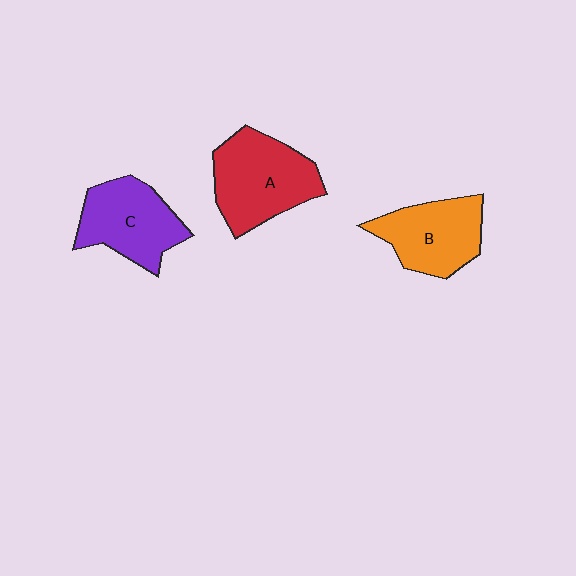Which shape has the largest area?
Shape A (red).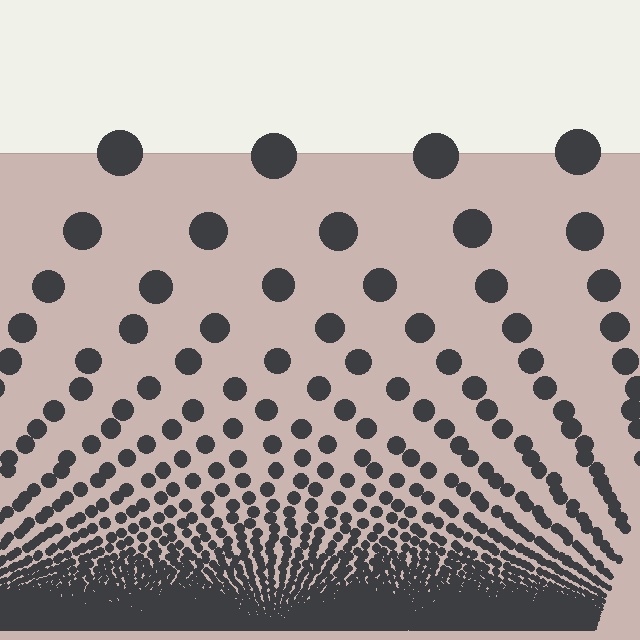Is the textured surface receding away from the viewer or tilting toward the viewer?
The surface appears to tilt toward the viewer. Texture elements get larger and sparser toward the top.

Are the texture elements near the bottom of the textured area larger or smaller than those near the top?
Smaller. The gradient is inverted — elements near the bottom are smaller and denser.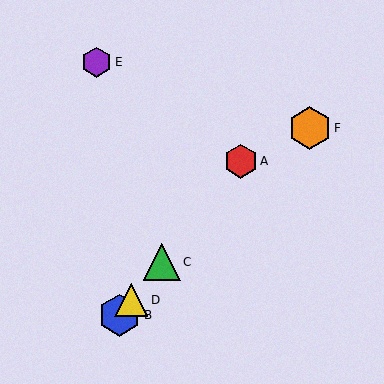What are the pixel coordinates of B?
Object B is at (120, 315).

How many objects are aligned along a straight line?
4 objects (A, B, C, D) are aligned along a straight line.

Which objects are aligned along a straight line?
Objects A, B, C, D are aligned along a straight line.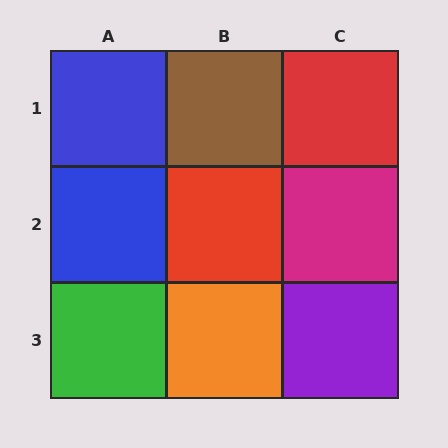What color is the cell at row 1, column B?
Brown.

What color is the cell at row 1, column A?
Blue.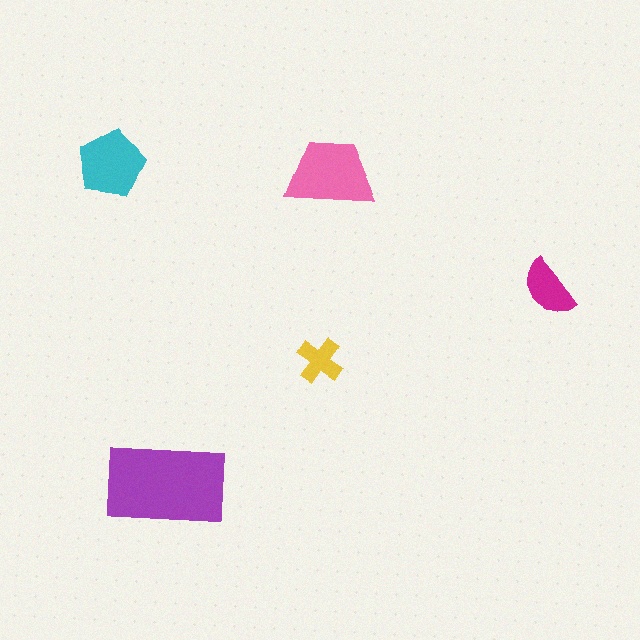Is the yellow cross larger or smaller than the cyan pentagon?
Smaller.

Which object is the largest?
The purple rectangle.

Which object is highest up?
The pink trapezoid is topmost.